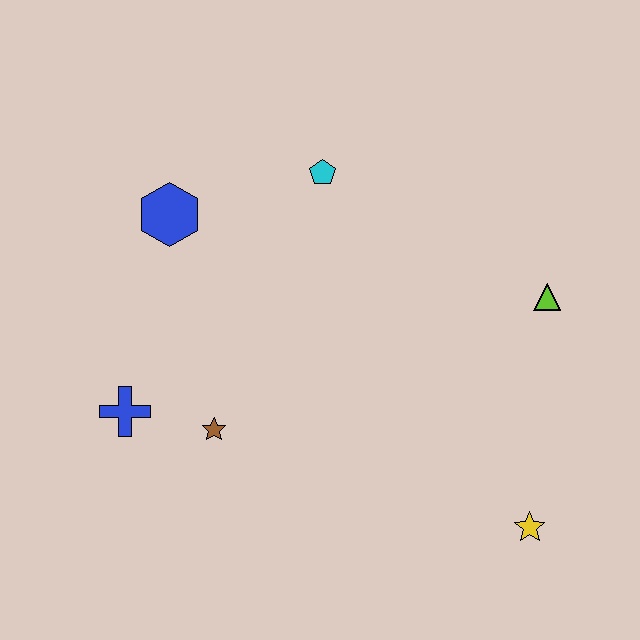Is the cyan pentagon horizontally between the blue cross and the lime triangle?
Yes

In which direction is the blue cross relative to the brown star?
The blue cross is to the left of the brown star.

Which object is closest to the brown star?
The blue cross is closest to the brown star.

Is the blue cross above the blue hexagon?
No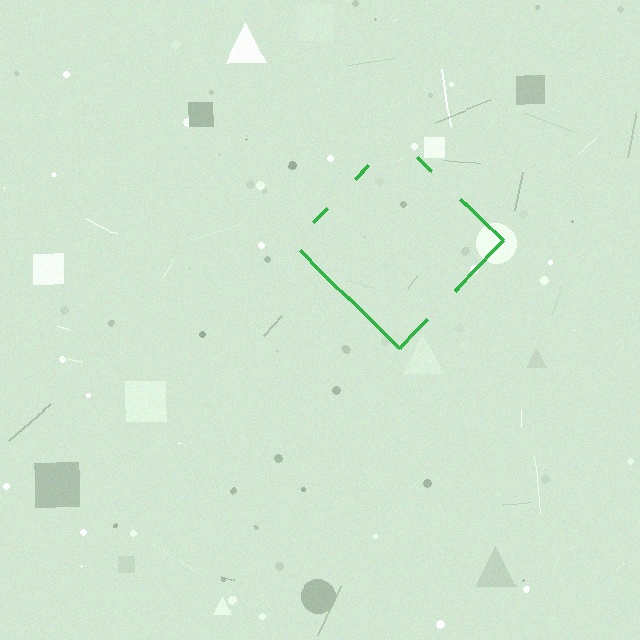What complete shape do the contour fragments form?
The contour fragments form a diamond.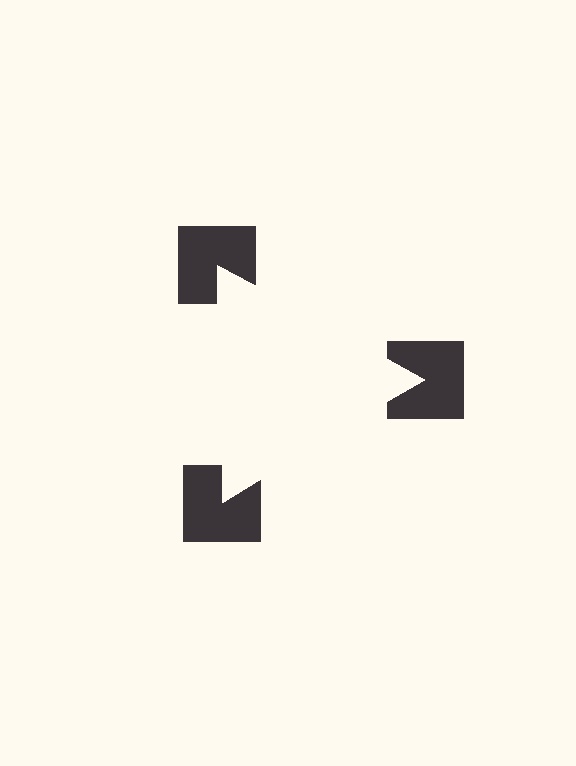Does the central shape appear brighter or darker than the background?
It typically appears slightly brighter than the background, even though no actual brightness change is drawn.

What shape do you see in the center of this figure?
An illusory triangle — its edges are inferred from the aligned wedge cuts in the notched squares, not physically drawn.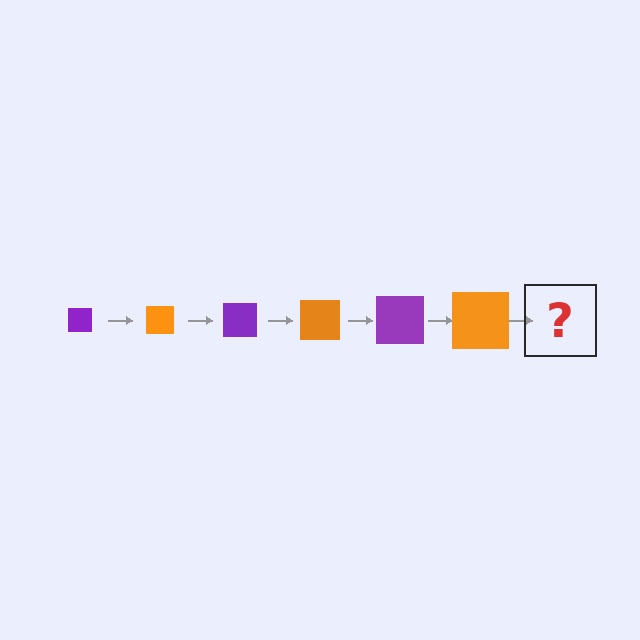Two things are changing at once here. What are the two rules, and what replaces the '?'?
The two rules are that the square grows larger each step and the color cycles through purple and orange. The '?' should be a purple square, larger than the previous one.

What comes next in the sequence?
The next element should be a purple square, larger than the previous one.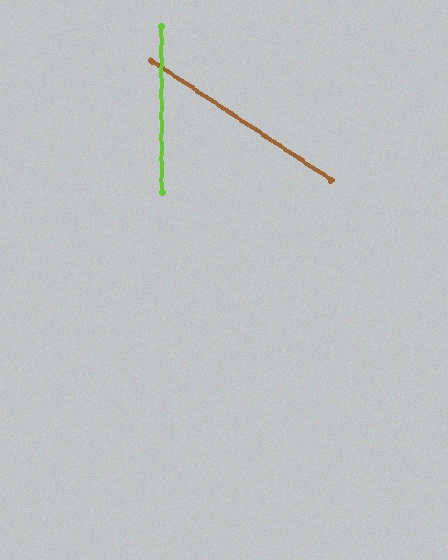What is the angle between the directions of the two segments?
Approximately 56 degrees.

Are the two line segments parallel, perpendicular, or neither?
Neither parallel nor perpendicular — they differ by about 56°.